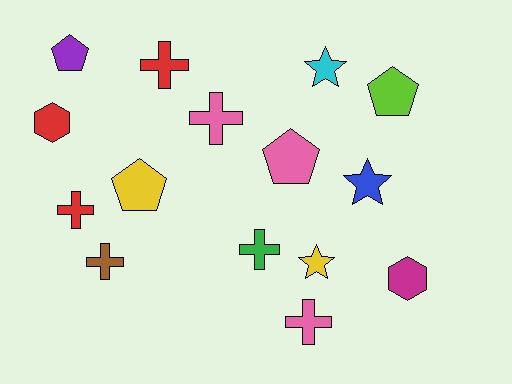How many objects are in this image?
There are 15 objects.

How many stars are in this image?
There are 3 stars.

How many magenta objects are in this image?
There is 1 magenta object.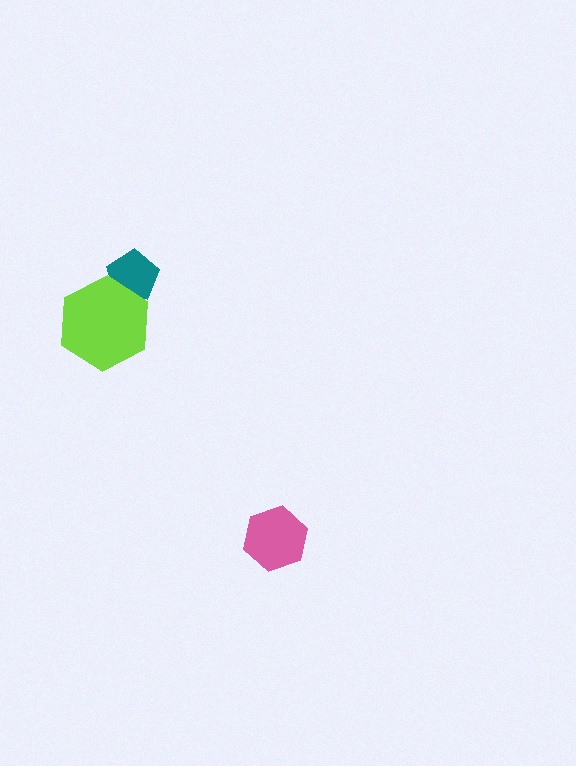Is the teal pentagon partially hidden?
Yes, it is partially covered by another shape.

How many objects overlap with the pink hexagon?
0 objects overlap with the pink hexagon.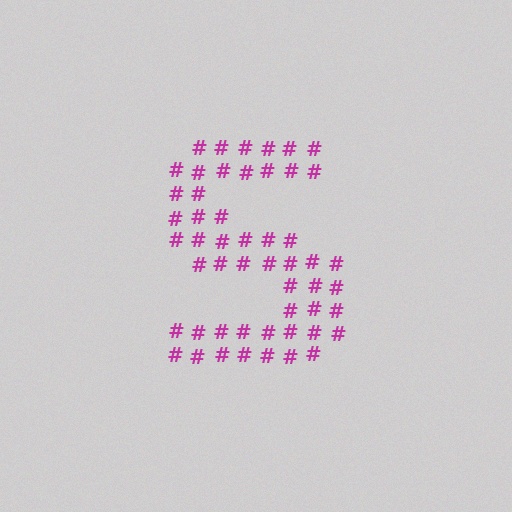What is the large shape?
The large shape is the letter S.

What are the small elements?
The small elements are hash symbols.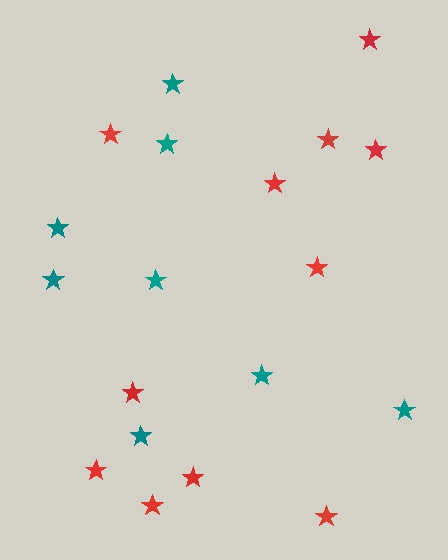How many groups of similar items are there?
There are 2 groups: one group of red stars (11) and one group of teal stars (8).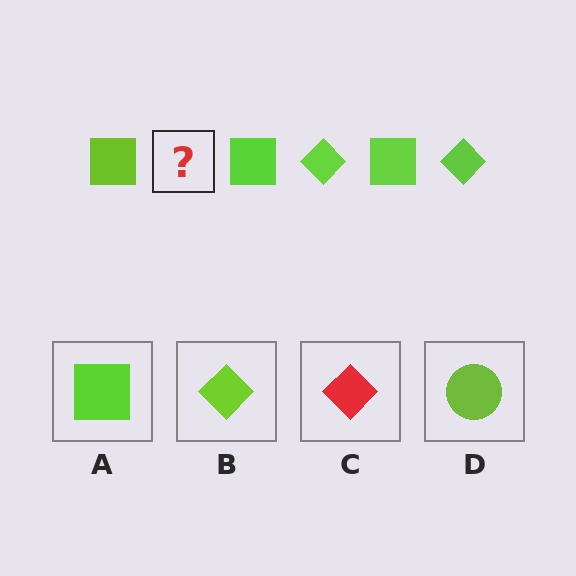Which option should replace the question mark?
Option B.